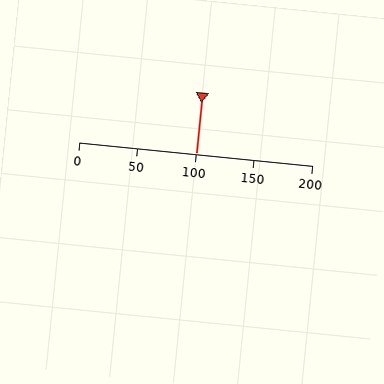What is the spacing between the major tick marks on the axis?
The major ticks are spaced 50 apart.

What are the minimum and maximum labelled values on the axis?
The axis runs from 0 to 200.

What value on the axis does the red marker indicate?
The marker indicates approximately 100.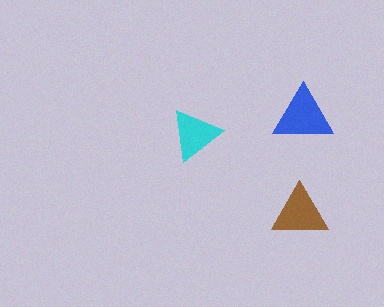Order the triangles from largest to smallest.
the blue one, the brown one, the cyan one.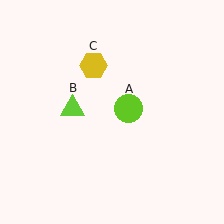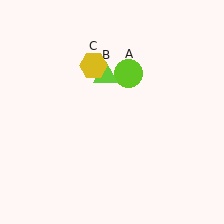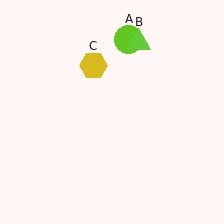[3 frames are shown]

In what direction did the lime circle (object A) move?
The lime circle (object A) moved up.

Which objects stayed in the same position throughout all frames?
Yellow hexagon (object C) remained stationary.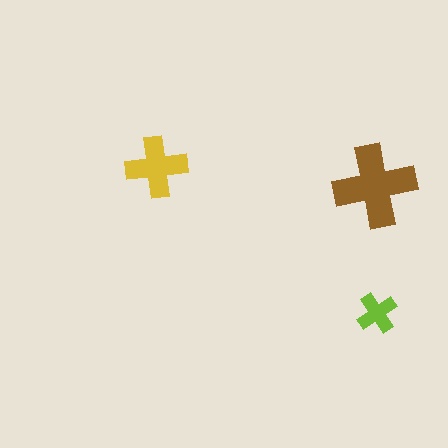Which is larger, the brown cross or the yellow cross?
The brown one.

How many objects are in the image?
There are 3 objects in the image.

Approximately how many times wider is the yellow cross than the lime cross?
About 1.5 times wider.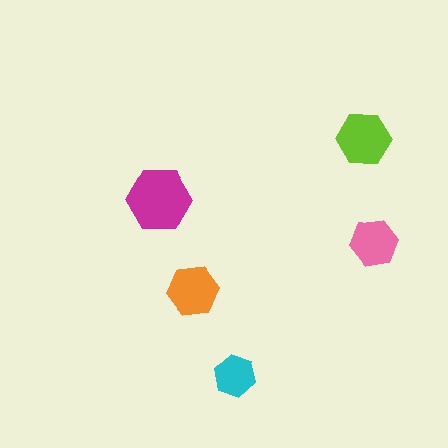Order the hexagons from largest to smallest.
the magenta one, the lime one, the orange one, the pink one, the cyan one.